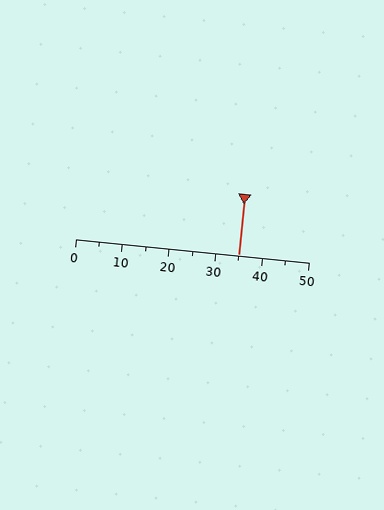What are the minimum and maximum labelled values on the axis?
The axis runs from 0 to 50.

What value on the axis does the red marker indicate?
The marker indicates approximately 35.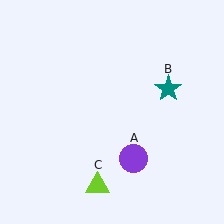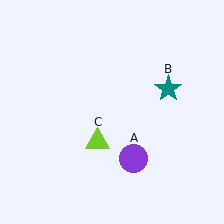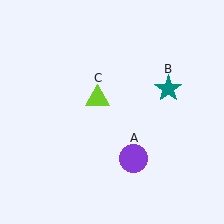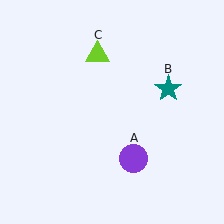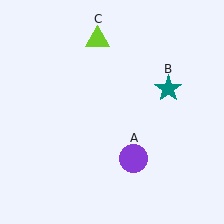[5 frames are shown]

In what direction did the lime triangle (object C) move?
The lime triangle (object C) moved up.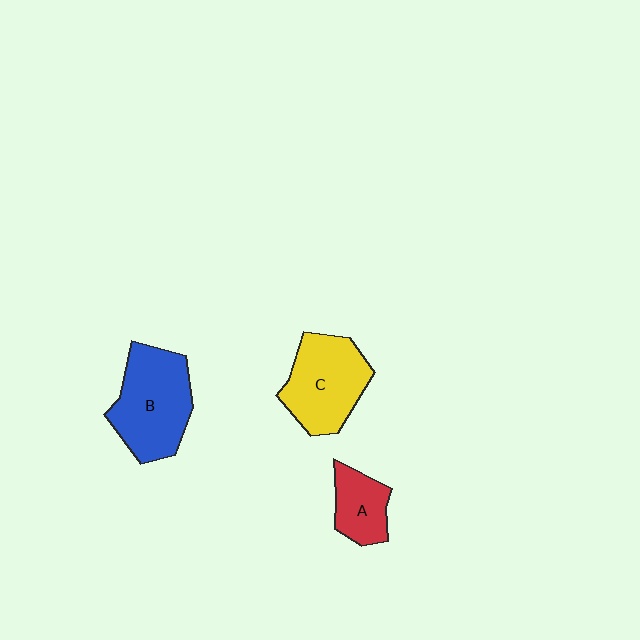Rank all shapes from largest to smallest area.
From largest to smallest: B (blue), C (yellow), A (red).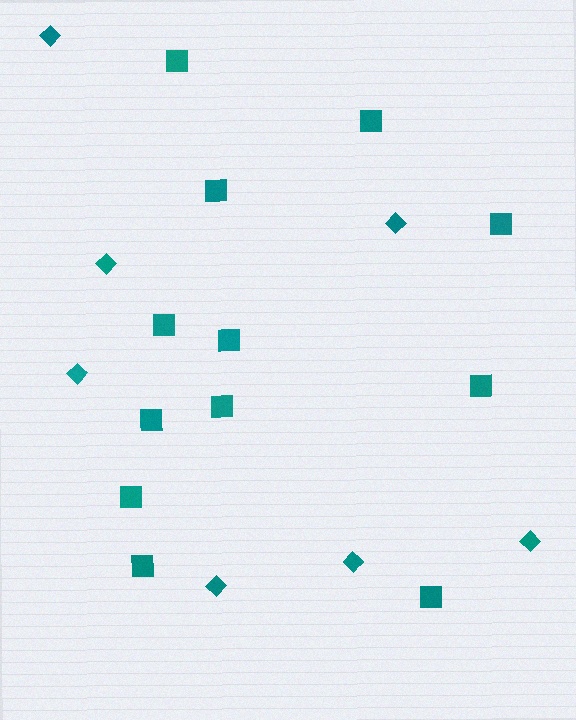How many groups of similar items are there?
There are 2 groups: one group of diamonds (7) and one group of squares (12).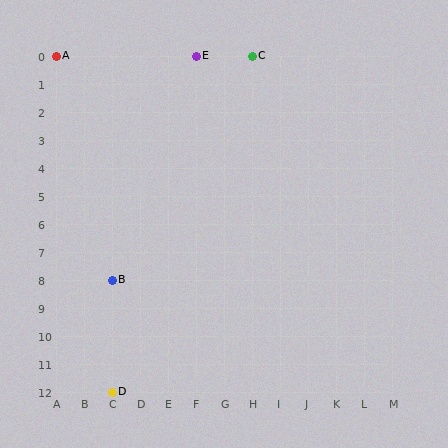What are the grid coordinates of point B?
Point B is at grid coordinates (C, 8).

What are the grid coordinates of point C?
Point C is at grid coordinates (H, 0).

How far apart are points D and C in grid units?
Points D and C are 5 columns and 12 rows apart (about 13.0 grid units diagonally).